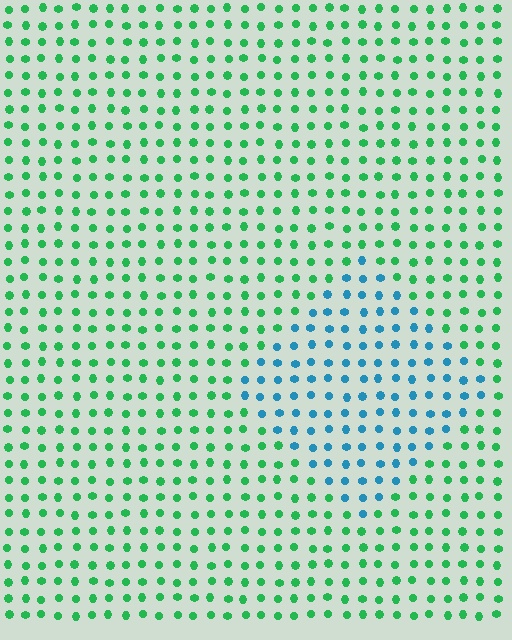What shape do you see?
I see a diamond.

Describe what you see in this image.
The image is filled with small green elements in a uniform arrangement. A diamond-shaped region is visible where the elements are tinted to a slightly different hue, forming a subtle color boundary.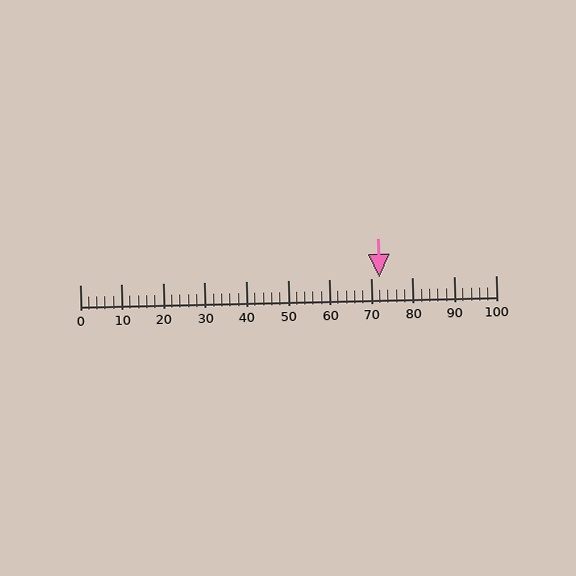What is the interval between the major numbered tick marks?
The major tick marks are spaced 10 units apart.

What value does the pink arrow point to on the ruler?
The pink arrow points to approximately 72.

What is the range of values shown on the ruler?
The ruler shows values from 0 to 100.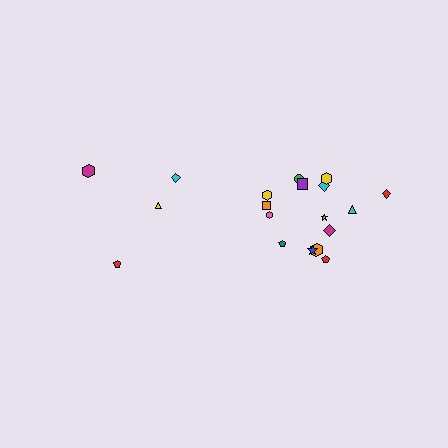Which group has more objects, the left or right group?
The right group.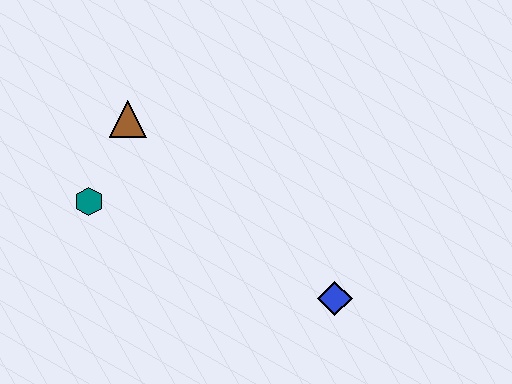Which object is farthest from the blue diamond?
The brown triangle is farthest from the blue diamond.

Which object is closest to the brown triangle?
The teal hexagon is closest to the brown triangle.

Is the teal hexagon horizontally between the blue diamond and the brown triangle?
No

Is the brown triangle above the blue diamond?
Yes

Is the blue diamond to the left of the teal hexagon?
No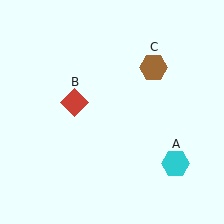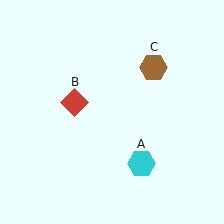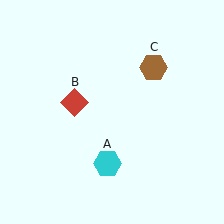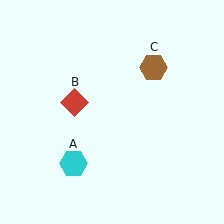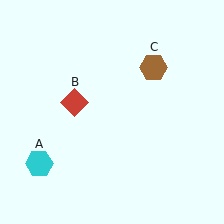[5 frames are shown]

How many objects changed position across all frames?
1 object changed position: cyan hexagon (object A).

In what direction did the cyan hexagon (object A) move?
The cyan hexagon (object A) moved left.